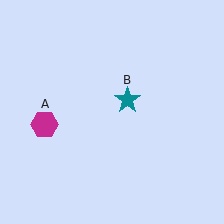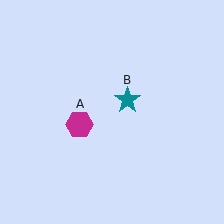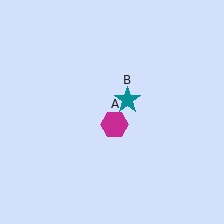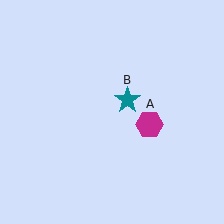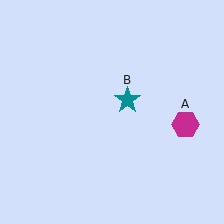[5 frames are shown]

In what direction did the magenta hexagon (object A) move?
The magenta hexagon (object A) moved right.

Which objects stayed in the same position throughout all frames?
Teal star (object B) remained stationary.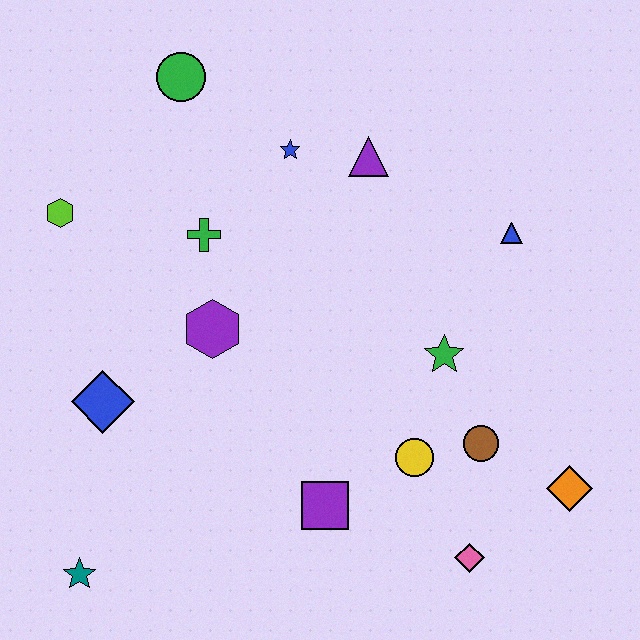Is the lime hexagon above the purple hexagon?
Yes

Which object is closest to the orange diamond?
The brown circle is closest to the orange diamond.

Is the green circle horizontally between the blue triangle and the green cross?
No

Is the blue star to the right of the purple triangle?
No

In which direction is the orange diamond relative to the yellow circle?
The orange diamond is to the right of the yellow circle.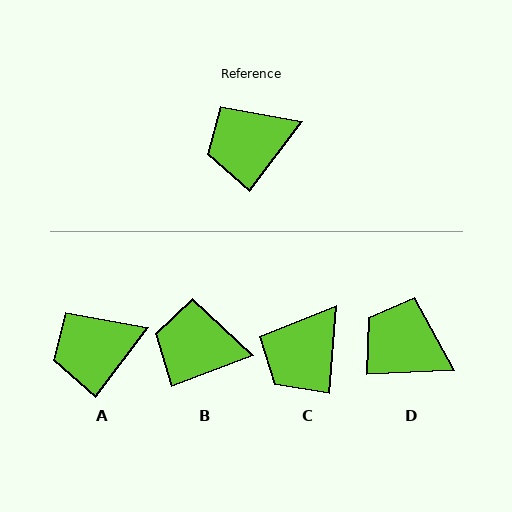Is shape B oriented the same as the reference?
No, it is off by about 32 degrees.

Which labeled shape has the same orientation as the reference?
A.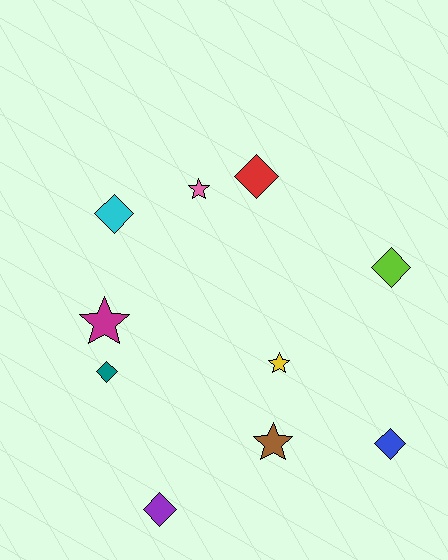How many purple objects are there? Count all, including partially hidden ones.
There is 1 purple object.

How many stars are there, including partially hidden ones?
There are 4 stars.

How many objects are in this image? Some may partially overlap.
There are 10 objects.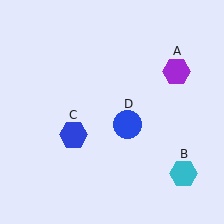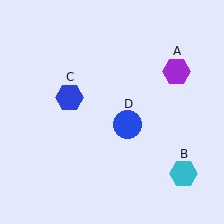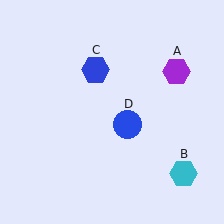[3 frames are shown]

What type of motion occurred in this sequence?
The blue hexagon (object C) rotated clockwise around the center of the scene.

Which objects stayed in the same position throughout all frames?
Purple hexagon (object A) and cyan hexagon (object B) and blue circle (object D) remained stationary.